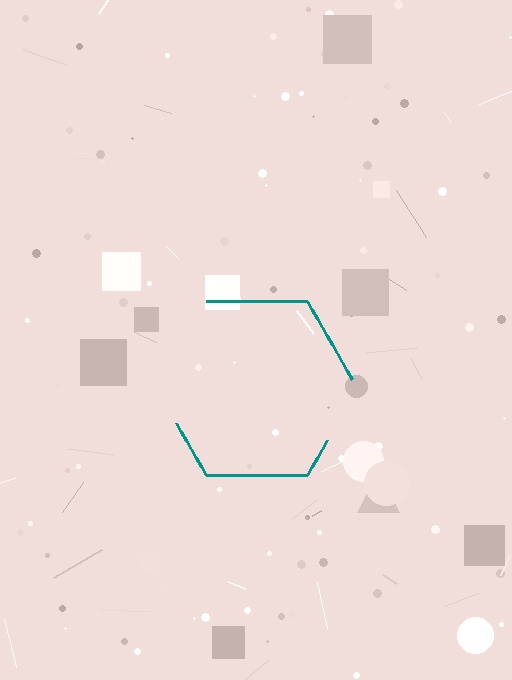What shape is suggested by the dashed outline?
The dashed outline suggests a hexagon.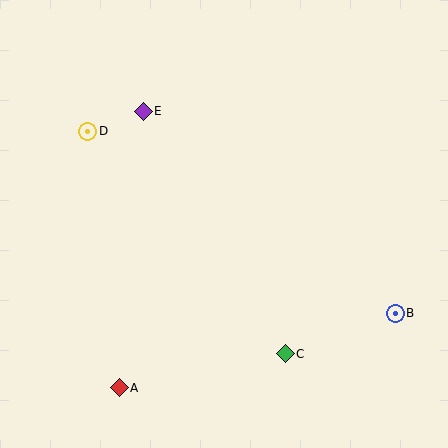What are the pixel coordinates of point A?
Point A is at (119, 388).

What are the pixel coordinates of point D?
Point D is at (88, 131).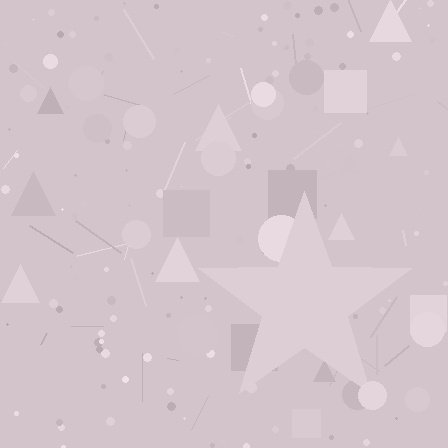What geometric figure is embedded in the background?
A star is embedded in the background.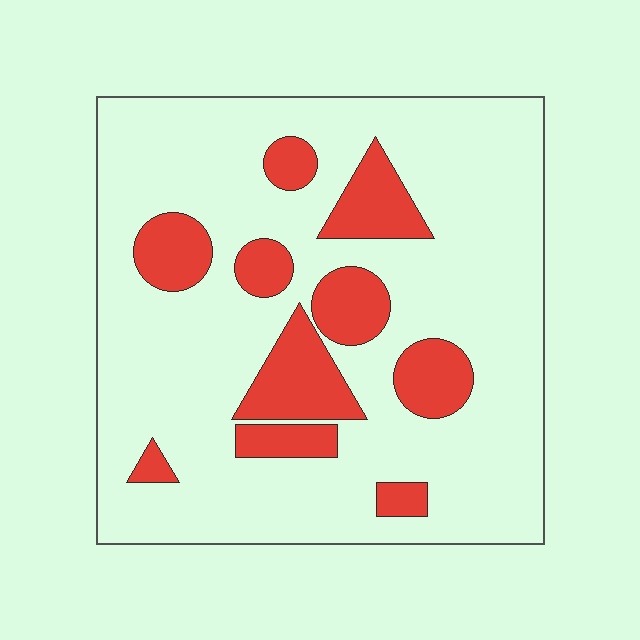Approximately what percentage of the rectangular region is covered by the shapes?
Approximately 20%.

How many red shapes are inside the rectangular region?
10.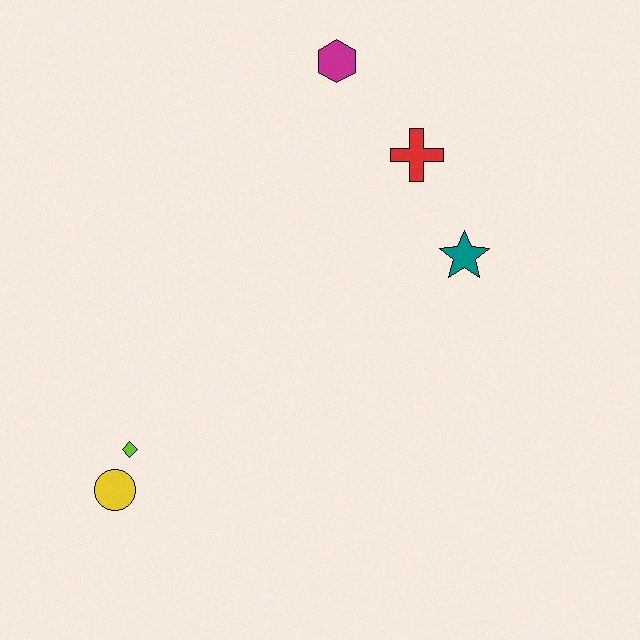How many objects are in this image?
There are 5 objects.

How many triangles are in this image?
There are no triangles.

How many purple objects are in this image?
There are no purple objects.